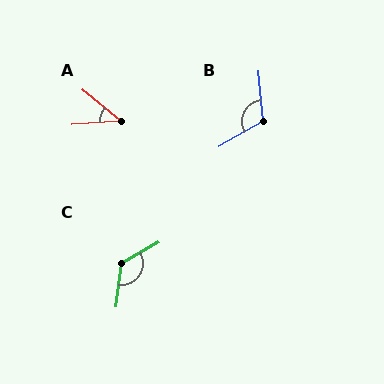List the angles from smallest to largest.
A (44°), B (115°), C (127°).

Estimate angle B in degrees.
Approximately 115 degrees.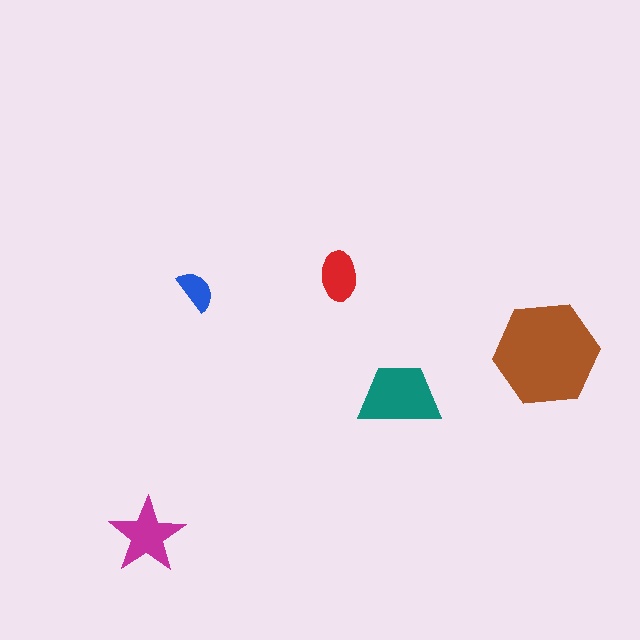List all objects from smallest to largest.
The blue semicircle, the red ellipse, the magenta star, the teal trapezoid, the brown hexagon.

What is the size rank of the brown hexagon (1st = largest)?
1st.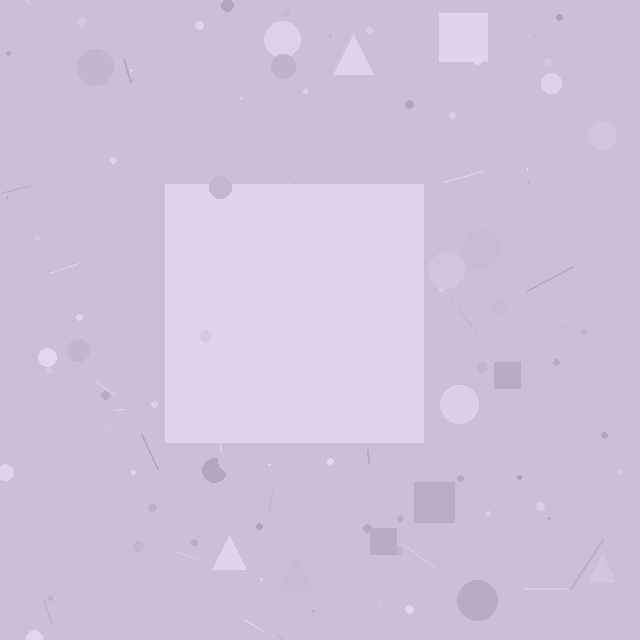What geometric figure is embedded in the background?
A square is embedded in the background.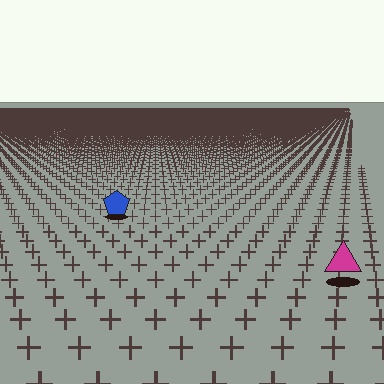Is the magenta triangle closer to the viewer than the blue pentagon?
Yes. The magenta triangle is closer — you can tell from the texture gradient: the ground texture is coarser near it.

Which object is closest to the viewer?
The magenta triangle is closest. The texture marks near it are larger and more spread out.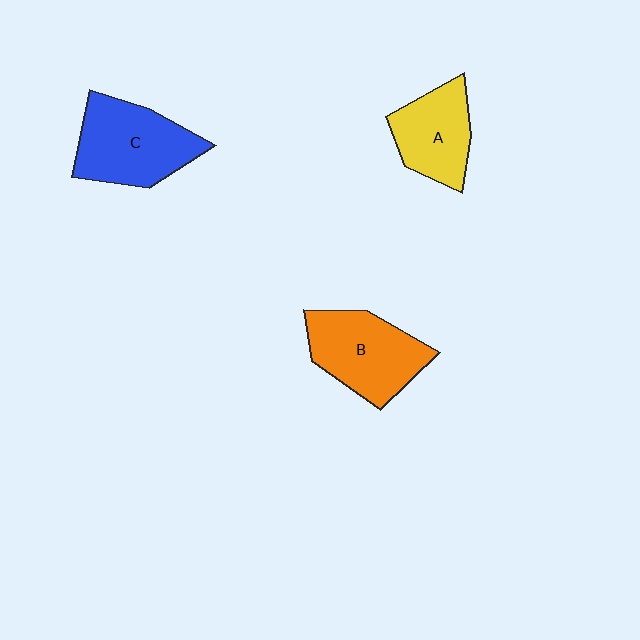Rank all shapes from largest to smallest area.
From largest to smallest: C (blue), B (orange), A (yellow).